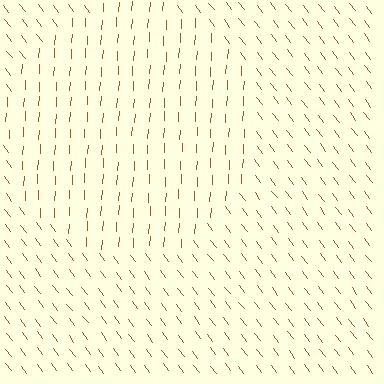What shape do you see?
I see a circle.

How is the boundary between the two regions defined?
The boundary is defined purely by a change in line orientation (approximately 40 degrees difference). All lines are the same color and thickness.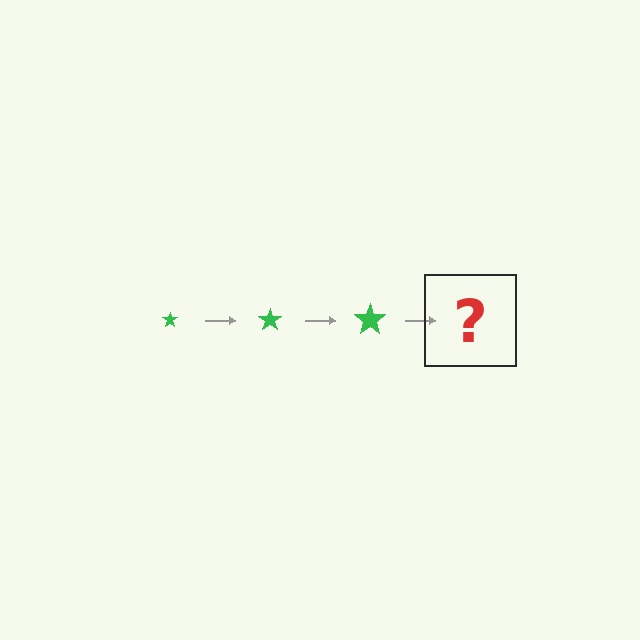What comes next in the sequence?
The next element should be a green star, larger than the previous one.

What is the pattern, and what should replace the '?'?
The pattern is that the star gets progressively larger each step. The '?' should be a green star, larger than the previous one.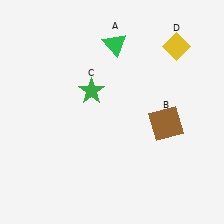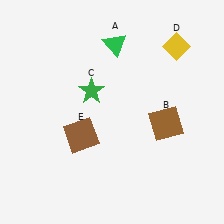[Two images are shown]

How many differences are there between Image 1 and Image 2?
There is 1 difference between the two images.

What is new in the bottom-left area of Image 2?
A brown square (E) was added in the bottom-left area of Image 2.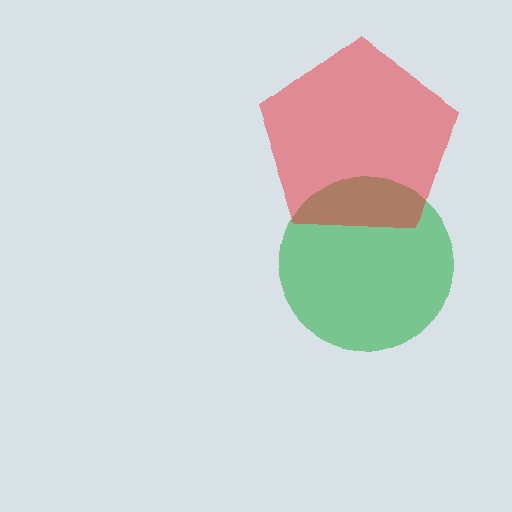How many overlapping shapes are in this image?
There are 2 overlapping shapes in the image.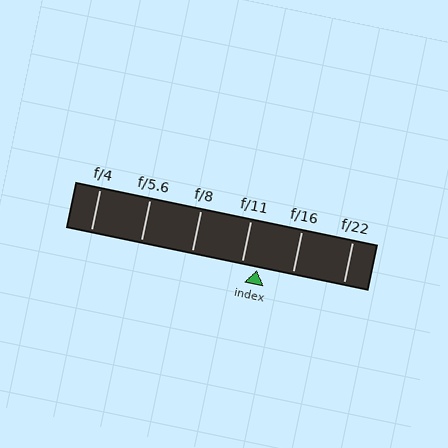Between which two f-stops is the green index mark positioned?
The index mark is between f/11 and f/16.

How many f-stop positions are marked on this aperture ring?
There are 6 f-stop positions marked.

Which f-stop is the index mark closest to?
The index mark is closest to f/11.